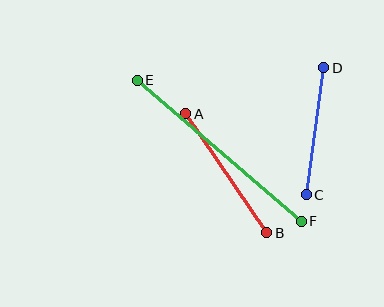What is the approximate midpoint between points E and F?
The midpoint is at approximately (219, 151) pixels.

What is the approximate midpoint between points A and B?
The midpoint is at approximately (226, 173) pixels.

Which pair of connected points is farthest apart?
Points E and F are farthest apart.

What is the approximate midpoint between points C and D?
The midpoint is at approximately (315, 131) pixels.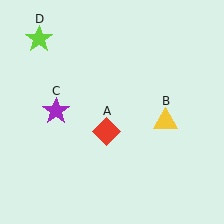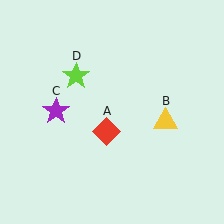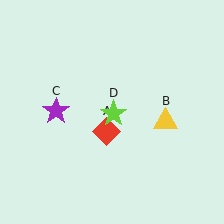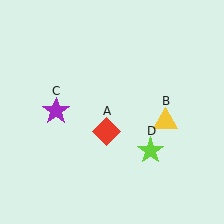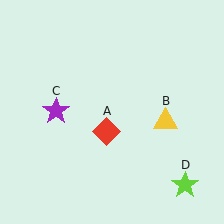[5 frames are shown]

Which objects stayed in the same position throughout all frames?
Red diamond (object A) and yellow triangle (object B) and purple star (object C) remained stationary.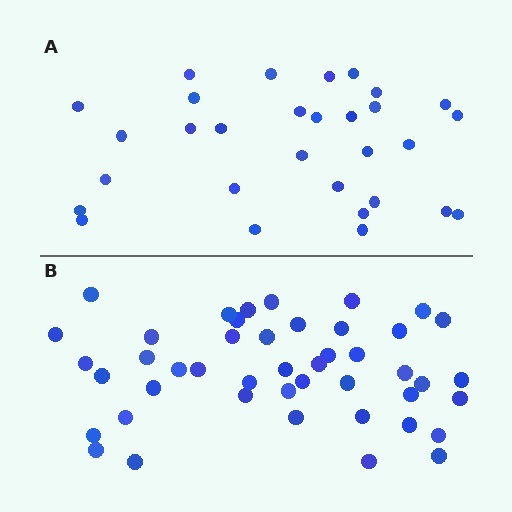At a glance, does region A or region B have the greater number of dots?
Region B (the bottom region) has more dots.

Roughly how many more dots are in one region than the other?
Region B has approximately 15 more dots than region A.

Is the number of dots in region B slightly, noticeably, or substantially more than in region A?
Region B has substantially more. The ratio is roughly 1.5 to 1.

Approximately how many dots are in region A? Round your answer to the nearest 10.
About 30 dots.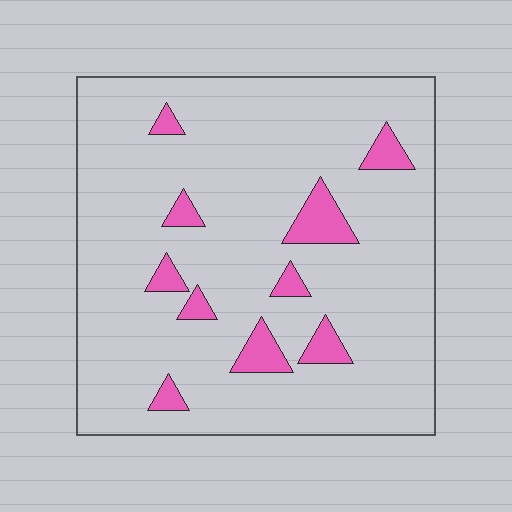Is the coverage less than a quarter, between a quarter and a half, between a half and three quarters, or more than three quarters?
Less than a quarter.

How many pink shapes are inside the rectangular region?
10.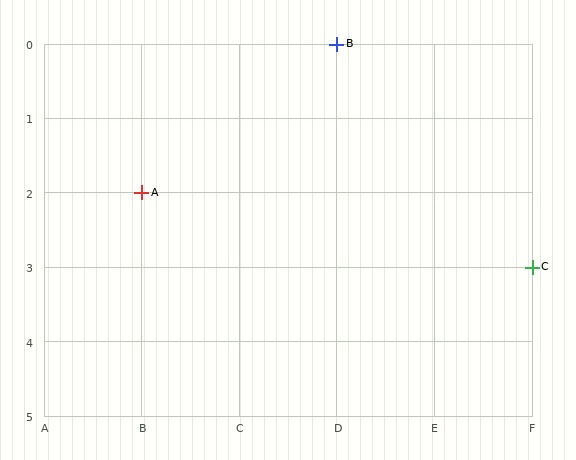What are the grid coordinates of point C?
Point C is at grid coordinates (F, 3).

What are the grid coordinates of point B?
Point B is at grid coordinates (D, 0).